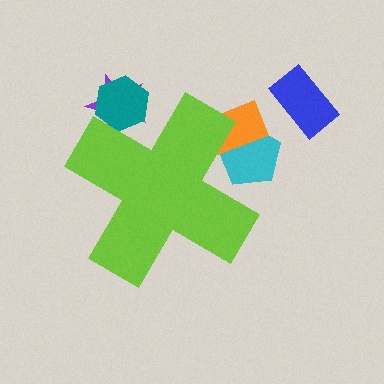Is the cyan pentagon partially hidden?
Yes, the cyan pentagon is partially hidden behind the lime cross.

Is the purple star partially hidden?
Yes, the purple star is partially hidden behind the lime cross.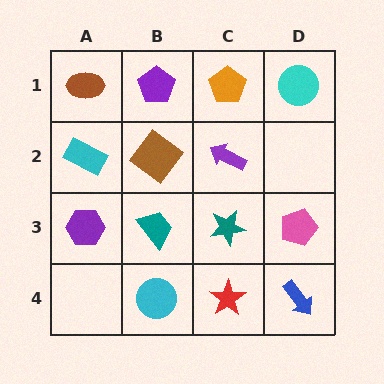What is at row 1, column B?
A purple pentagon.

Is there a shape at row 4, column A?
No, that cell is empty.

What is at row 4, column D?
A blue arrow.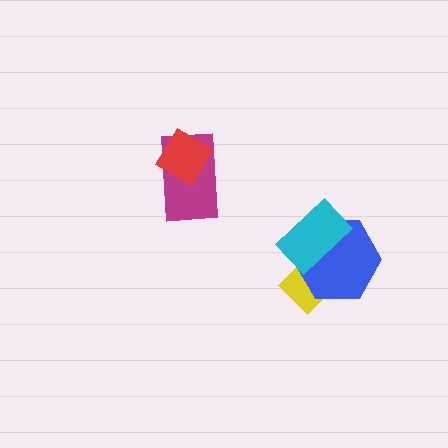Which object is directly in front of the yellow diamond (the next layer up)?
The blue hexagon is directly in front of the yellow diamond.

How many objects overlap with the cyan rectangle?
2 objects overlap with the cyan rectangle.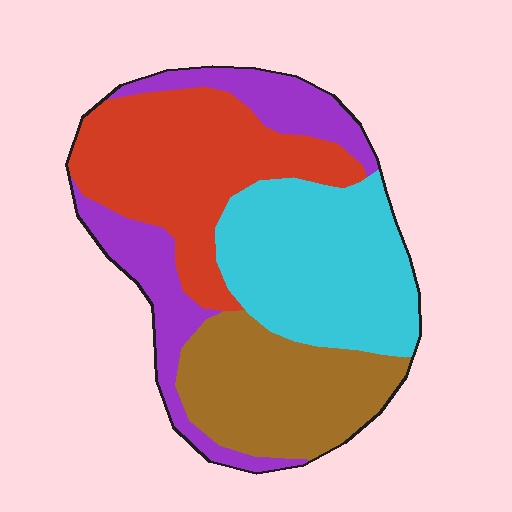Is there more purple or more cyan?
Cyan.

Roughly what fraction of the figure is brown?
Brown covers around 25% of the figure.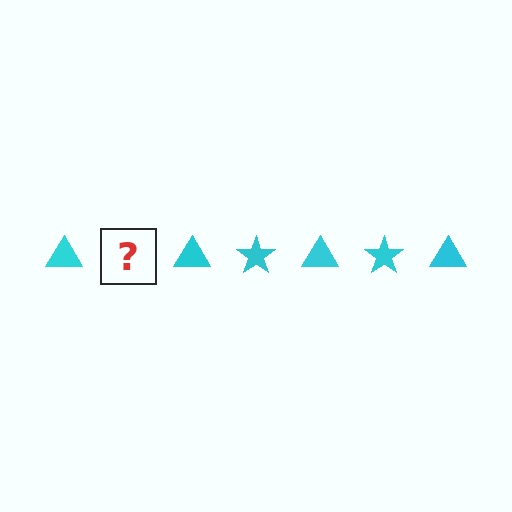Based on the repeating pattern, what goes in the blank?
The blank should be a cyan star.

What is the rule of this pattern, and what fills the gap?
The rule is that the pattern cycles through triangle, star shapes in cyan. The gap should be filled with a cyan star.